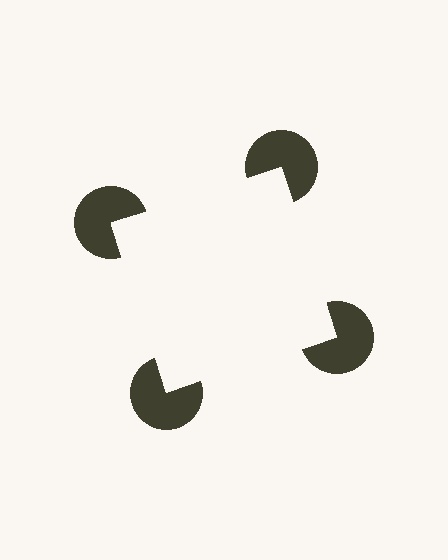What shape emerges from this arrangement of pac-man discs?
An illusory square — its edges are inferred from the aligned wedge cuts in the pac-man discs, not physically drawn.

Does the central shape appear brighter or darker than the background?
It typically appears slightly brighter than the background, even though no actual brightness change is drawn.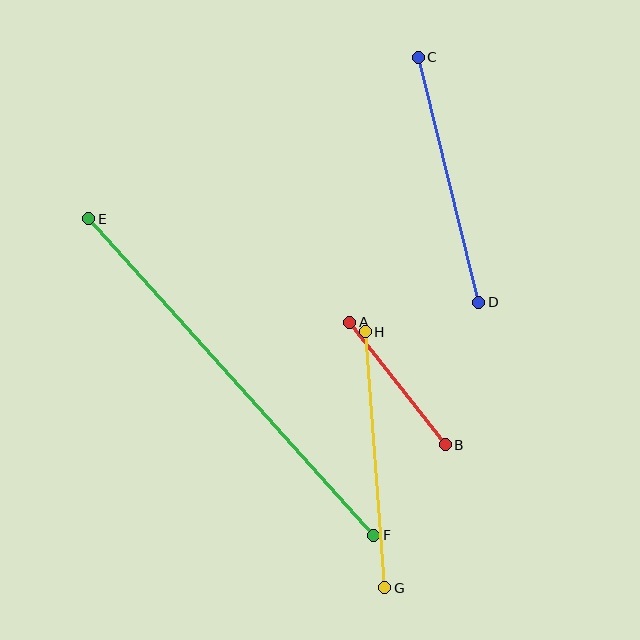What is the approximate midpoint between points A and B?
The midpoint is at approximately (397, 383) pixels.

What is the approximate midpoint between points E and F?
The midpoint is at approximately (231, 377) pixels.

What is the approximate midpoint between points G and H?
The midpoint is at approximately (375, 460) pixels.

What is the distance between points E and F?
The distance is approximately 426 pixels.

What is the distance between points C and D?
The distance is approximately 252 pixels.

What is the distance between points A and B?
The distance is approximately 155 pixels.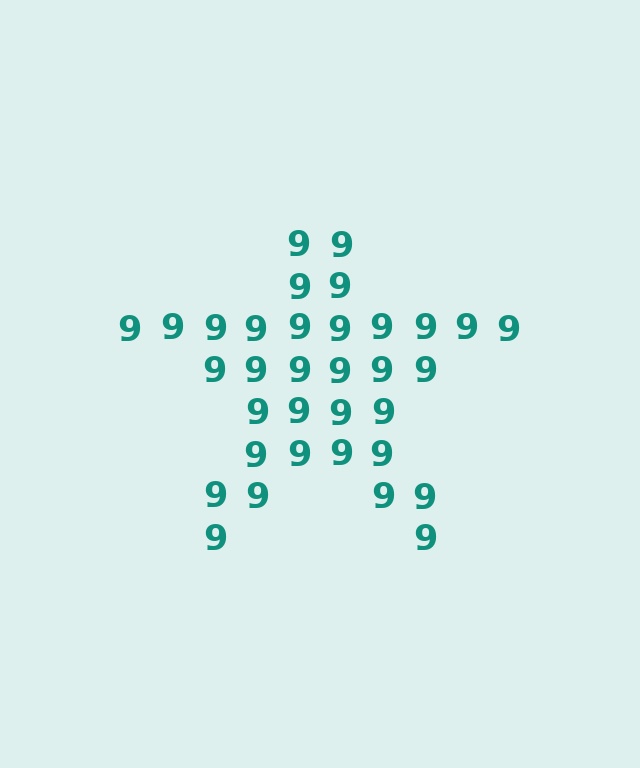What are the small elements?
The small elements are digit 9's.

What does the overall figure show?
The overall figure shows a star.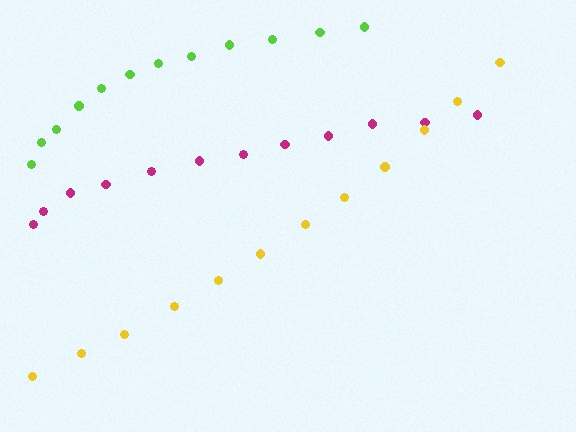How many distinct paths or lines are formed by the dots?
There are 3 distinct paths.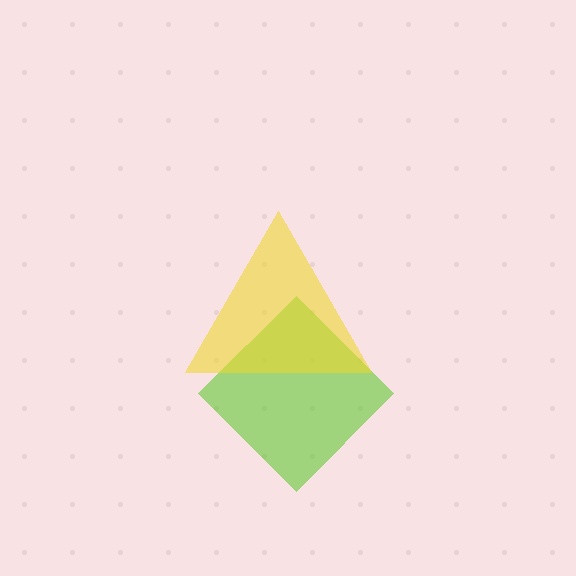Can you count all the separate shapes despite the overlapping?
Yes, there are 2 separate shapes.